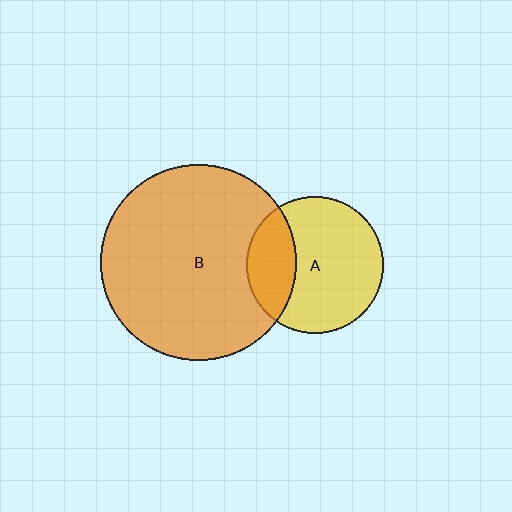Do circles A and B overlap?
Yes.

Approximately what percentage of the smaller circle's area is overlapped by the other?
Approximately 25%.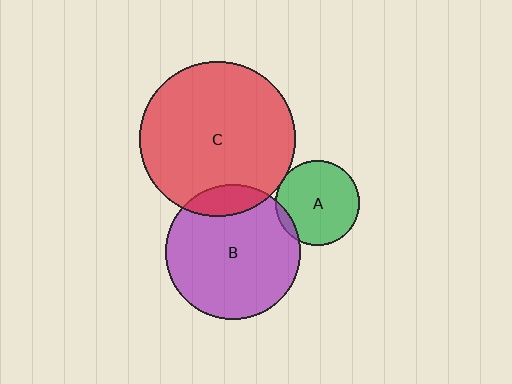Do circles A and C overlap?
Yes.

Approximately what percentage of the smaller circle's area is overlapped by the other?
Approximately 5%.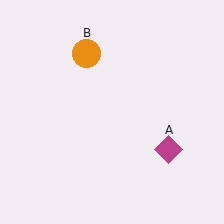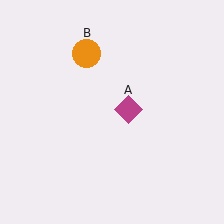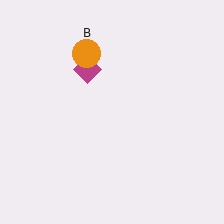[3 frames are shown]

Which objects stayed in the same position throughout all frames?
Orange circle (object B) remained stationary.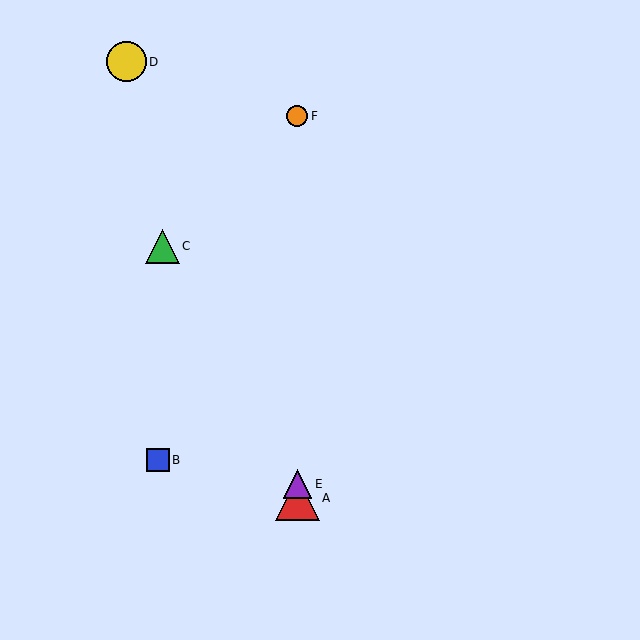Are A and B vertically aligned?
No, A is at x≈297 and B is at x≈158.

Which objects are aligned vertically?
Objects A, E, F are aligned vertically.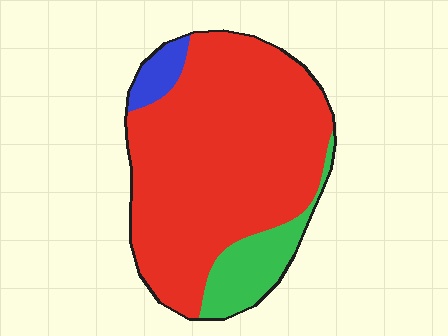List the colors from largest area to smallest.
From largest to smallest: red, green, blue.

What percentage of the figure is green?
Green takes up less than a quarter of the figure.